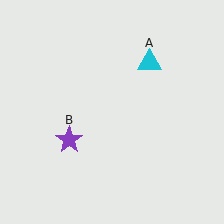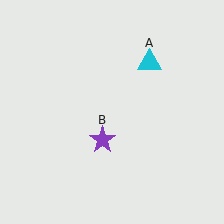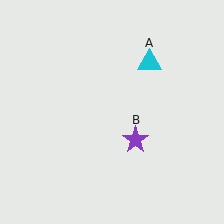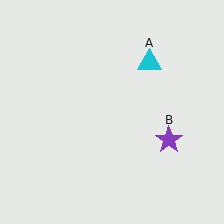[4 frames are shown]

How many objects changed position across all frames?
1 object changed position: purple star (object B).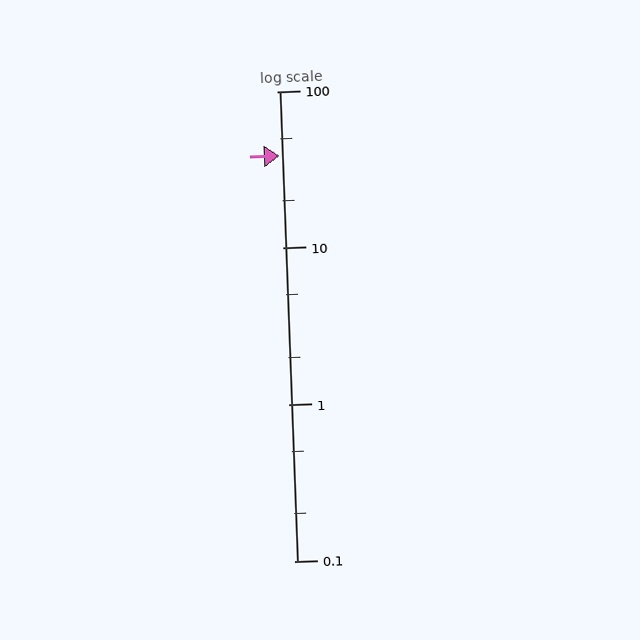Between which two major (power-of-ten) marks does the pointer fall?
The pointer is between 10 and 100.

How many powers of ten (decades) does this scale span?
The scale spans 3 decades, from 0.1 to 100.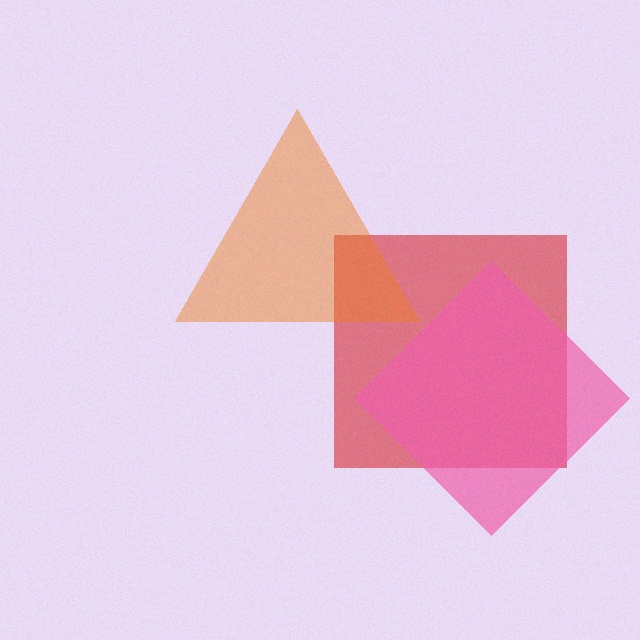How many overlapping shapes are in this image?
There are 3 overlapping shapes in the image.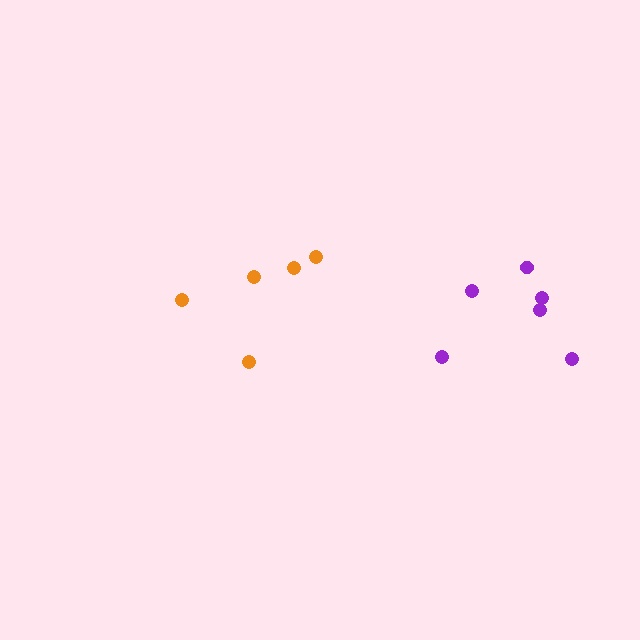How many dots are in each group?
Group 1: 6 dots, Group 2: 5 dots (11 total).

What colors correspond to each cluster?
The clusters are colored: purple, orange.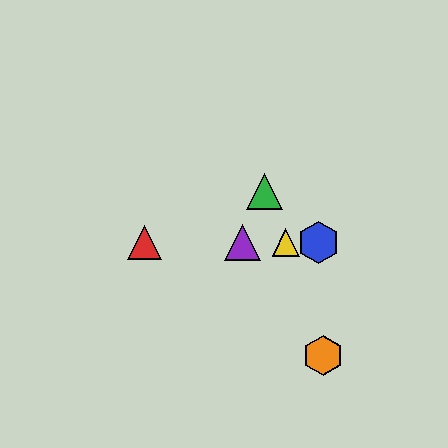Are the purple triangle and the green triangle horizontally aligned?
No, the purple triangle is at y≈242 and the green triangle is at y≈191.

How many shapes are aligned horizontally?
4 shapes (the red triangle, the blue hexagon, the yellow triangle, the purple triangle) are aligned horizontally.